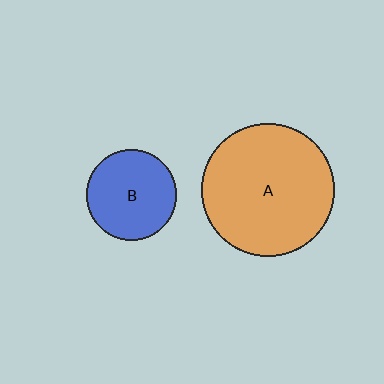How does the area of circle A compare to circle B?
Approximately 2.2 times.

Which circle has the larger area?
Circle A (orange).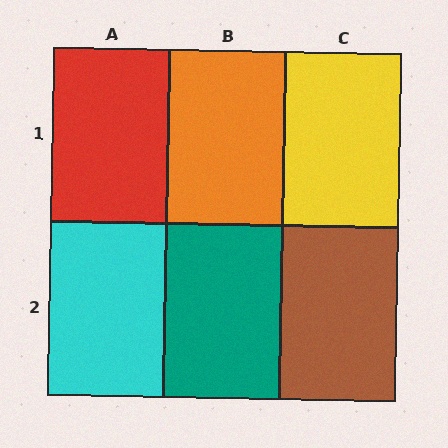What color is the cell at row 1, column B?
Orange.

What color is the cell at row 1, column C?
Yellow.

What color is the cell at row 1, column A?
Red.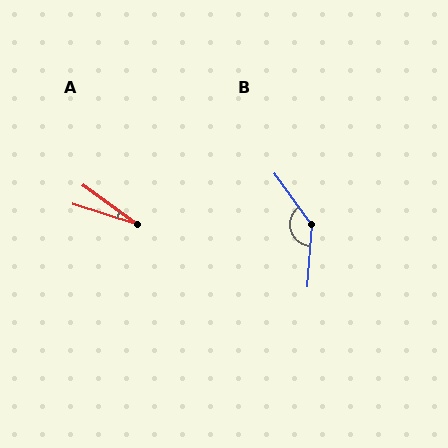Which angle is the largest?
B, at approximately 140 degrees.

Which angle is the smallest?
A, at approximately 18 degrees.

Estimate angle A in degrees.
Approximately 18 degrees.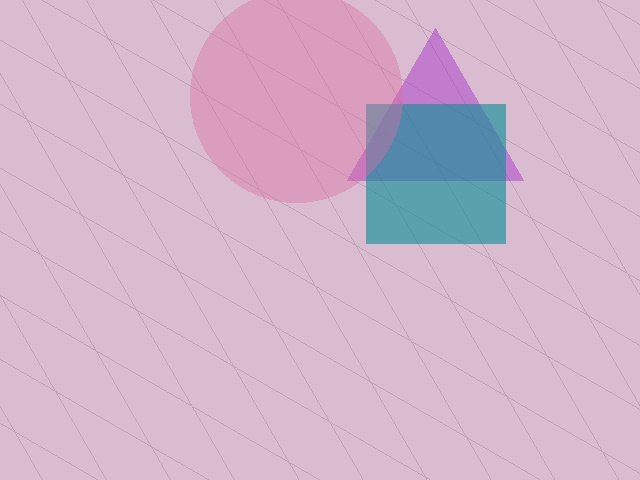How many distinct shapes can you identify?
There are 3 distinct shapes: a purple triangle, a teal square, a pink circle.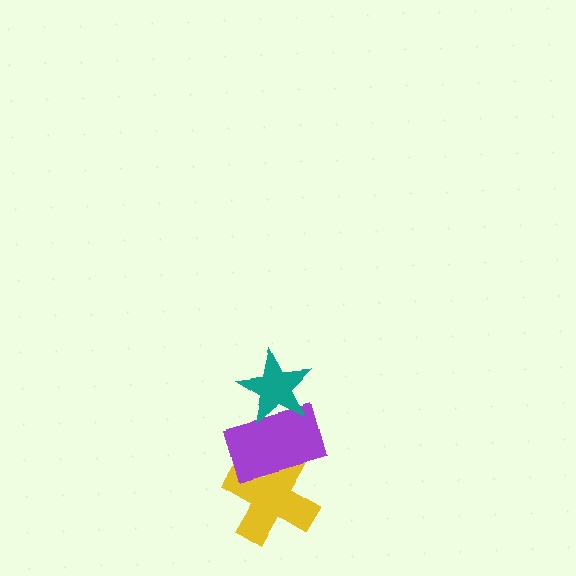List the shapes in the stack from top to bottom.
From top to bottom: the teal star, the purple rectangle, the yellow cross.